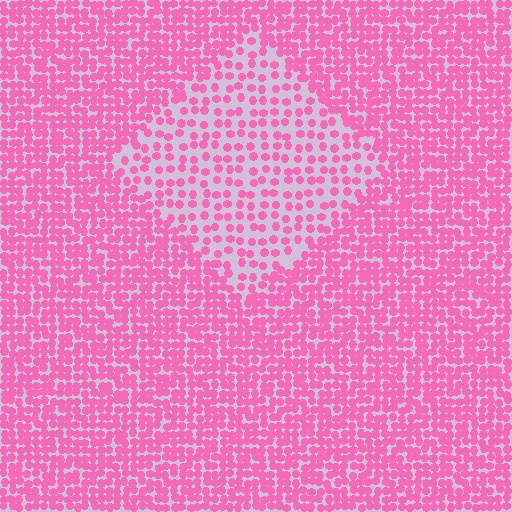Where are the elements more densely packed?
The elements are more densely packed outside the diamond boundary.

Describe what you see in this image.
The image contains small pink elements arranged at two different densities. A diamond-shaped region is visible where the elements are less densely packed than the surrounding area.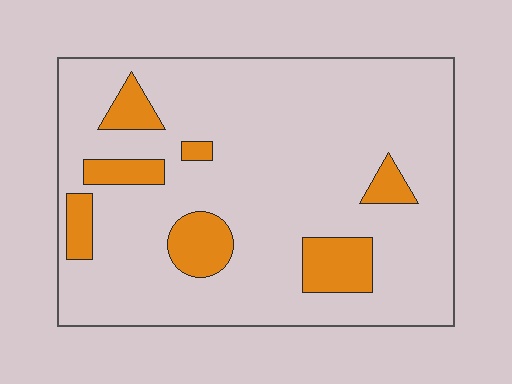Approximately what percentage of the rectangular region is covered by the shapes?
Approximately 15%.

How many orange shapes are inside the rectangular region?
7.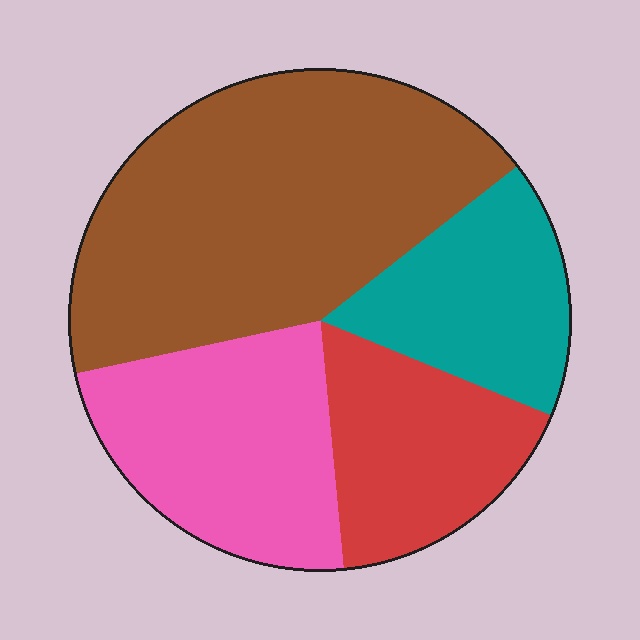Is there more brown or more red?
Brown.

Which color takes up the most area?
Brown, at roughly 45%.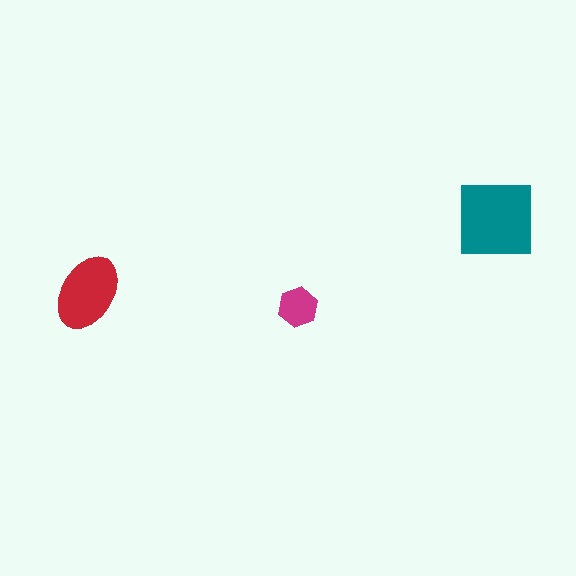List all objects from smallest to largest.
The magenta hexagon, the red ellipse, the teal square.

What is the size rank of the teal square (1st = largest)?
1st.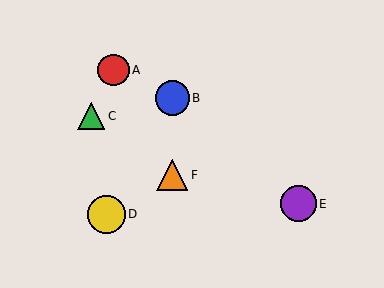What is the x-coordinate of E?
Object E is at x≈299.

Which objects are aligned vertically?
Objects B, F are aligned vertically.